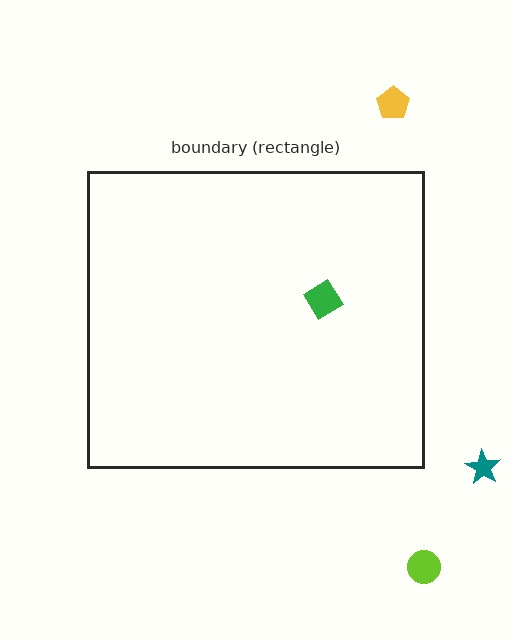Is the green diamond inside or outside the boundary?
Inside.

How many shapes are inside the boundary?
1 inside, 3 outside.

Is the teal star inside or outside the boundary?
Outside.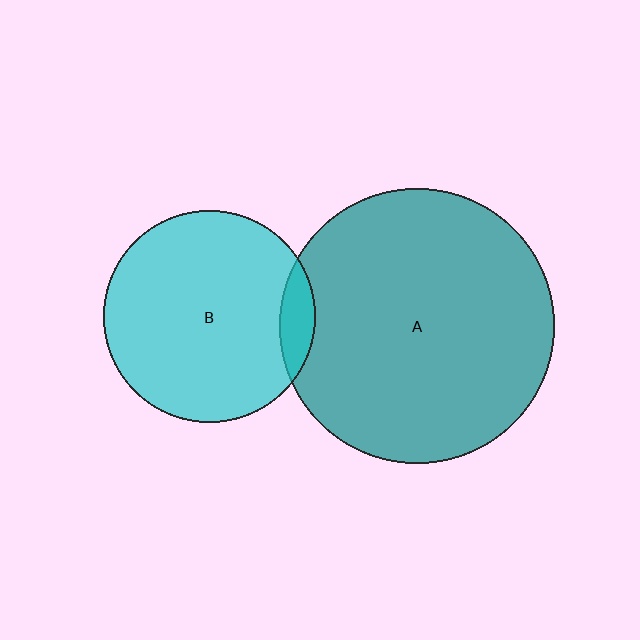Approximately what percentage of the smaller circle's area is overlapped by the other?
Approximately 10%.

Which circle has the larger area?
Circle A (teal).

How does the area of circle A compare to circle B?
Approximately 1.7 times.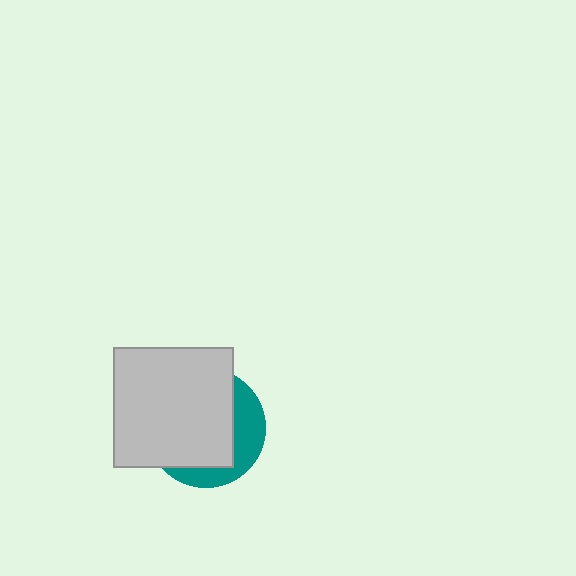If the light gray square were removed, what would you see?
You would see the complete teal circle.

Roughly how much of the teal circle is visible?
A small part of it is visible (roughly 32%).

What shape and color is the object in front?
The object in front is a light gray square.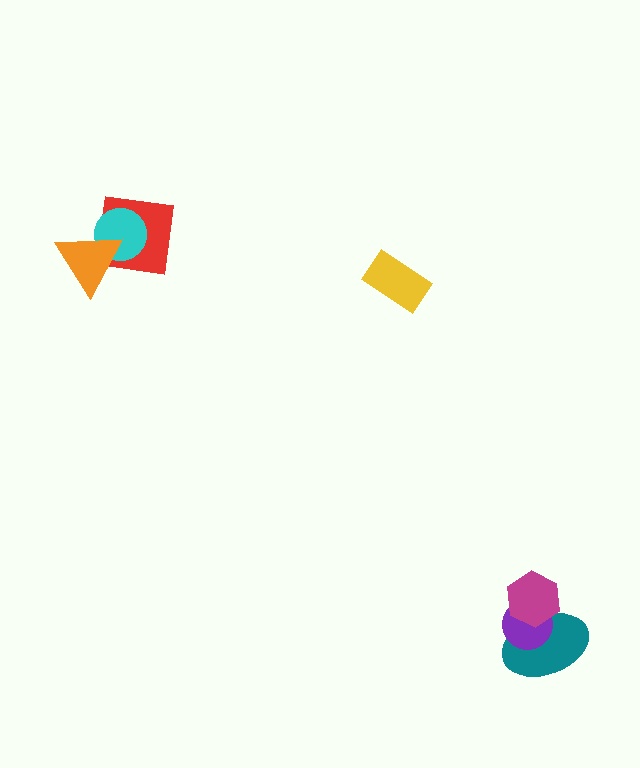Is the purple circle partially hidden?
Yes, it is partially covered by another shape.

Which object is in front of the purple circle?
The magenta hexagon is in front of the purple circle.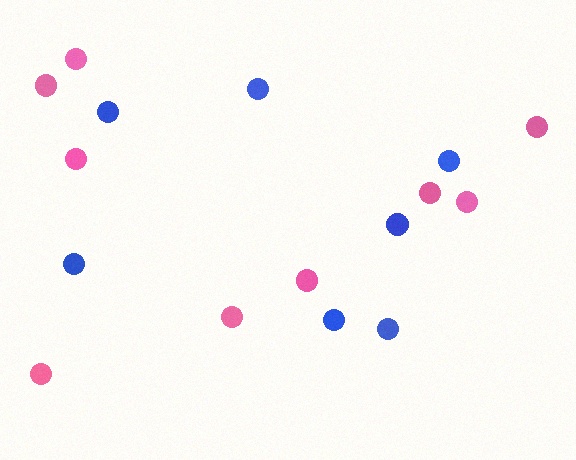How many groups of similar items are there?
There are 2 groups: one group of pink circles (9) and one group of blue circles (7).